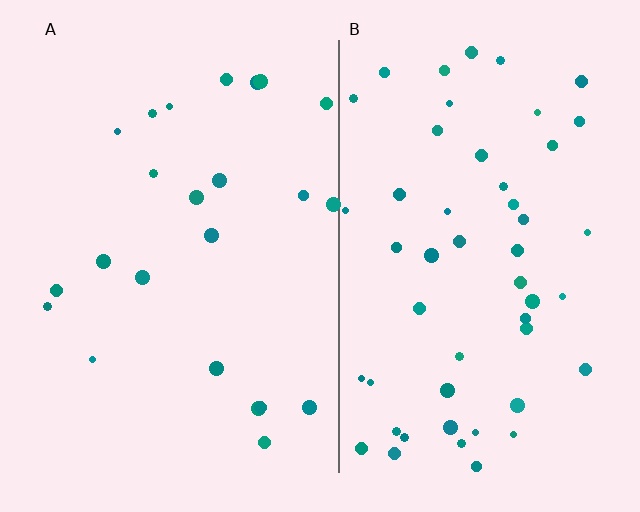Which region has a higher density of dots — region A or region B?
B (the right).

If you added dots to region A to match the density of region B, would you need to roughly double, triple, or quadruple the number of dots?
Approximately double.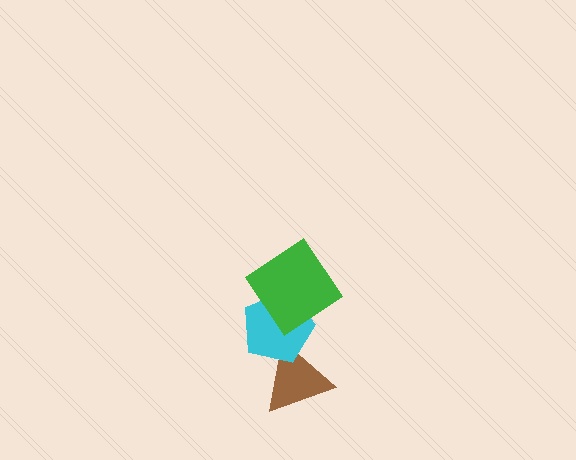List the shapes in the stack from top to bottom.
From top to bottom: the green diamond, the cyan pentagon, the brown triangle.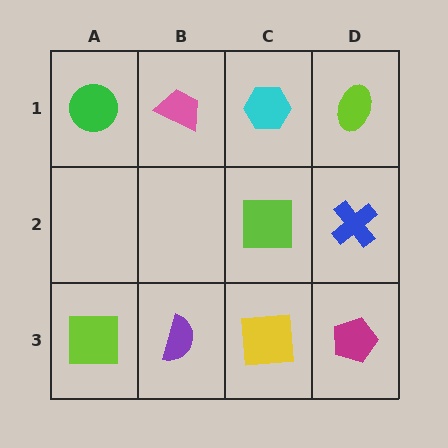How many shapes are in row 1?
4 shapes.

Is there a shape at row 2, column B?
No, that cell is empty.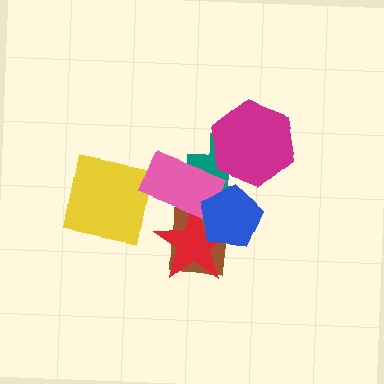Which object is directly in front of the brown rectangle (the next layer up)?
The red star is directly in front of the brown rectangle.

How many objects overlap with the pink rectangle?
4 objects overlap with the pink rectangle.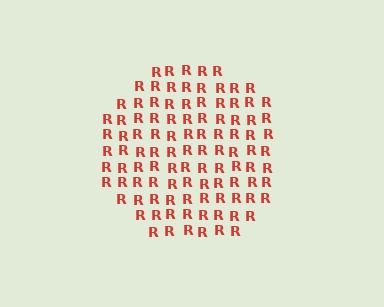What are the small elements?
The small elements are letter R's.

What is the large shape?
The large shape is a circle.